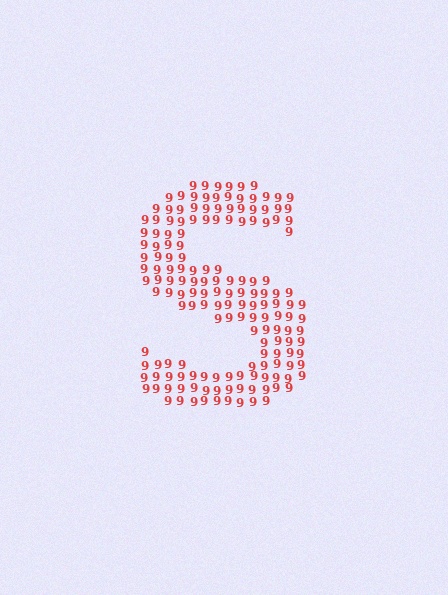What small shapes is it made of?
It is made of small digit 9's.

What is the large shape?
The large shape is the letter S.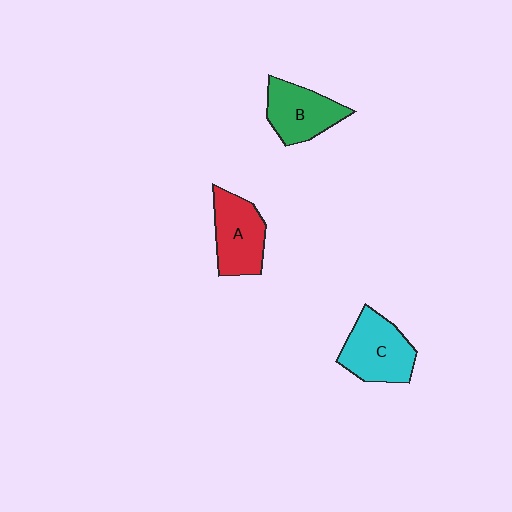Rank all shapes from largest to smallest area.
From largest to smallest: C (cyan), A (red), B (green).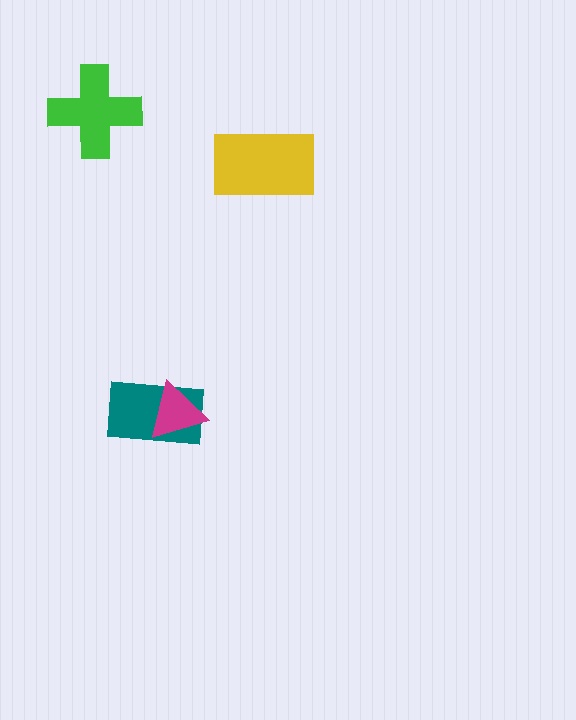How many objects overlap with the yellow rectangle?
0 objects overlap with the yellow rectangle.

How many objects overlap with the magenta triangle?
1 object overlaps with the magenta triangle.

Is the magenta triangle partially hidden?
No, no other shape covers it.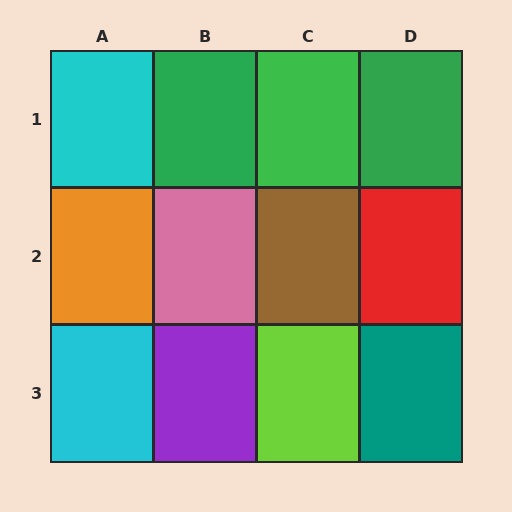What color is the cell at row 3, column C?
Lime.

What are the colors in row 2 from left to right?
Orange, pink, brown, red.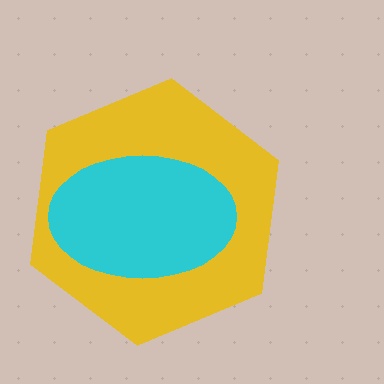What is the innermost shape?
The cyan ellipse.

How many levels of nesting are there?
2.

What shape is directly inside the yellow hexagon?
The cyan ellipse.